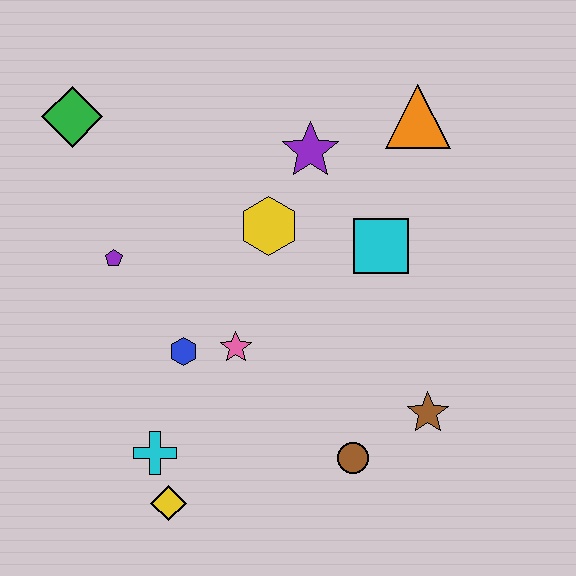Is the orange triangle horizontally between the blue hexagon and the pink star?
No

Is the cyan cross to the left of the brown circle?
Yes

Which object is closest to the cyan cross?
The yellow diamond is closest to the cyan cross.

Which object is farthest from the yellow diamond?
The orange triangle is farthest from the yellow diamond.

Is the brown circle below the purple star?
Yes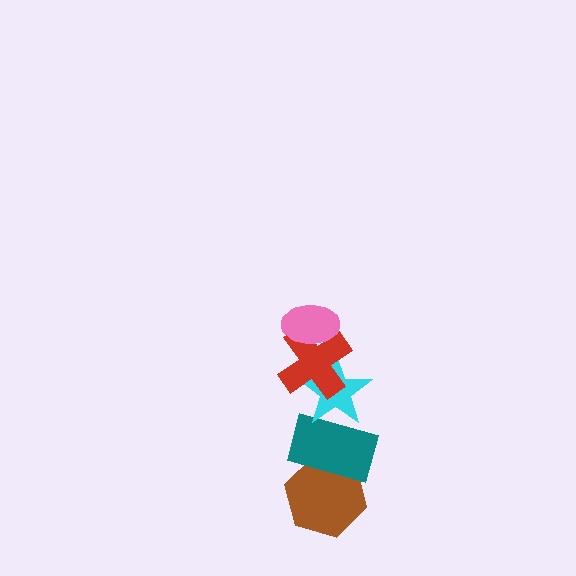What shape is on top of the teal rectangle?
The cyan star is on top of the teal rectangle.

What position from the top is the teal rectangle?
The teal rectangle is 4th from the top.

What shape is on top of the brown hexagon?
The teal rectangle is on top of the brown hexagon.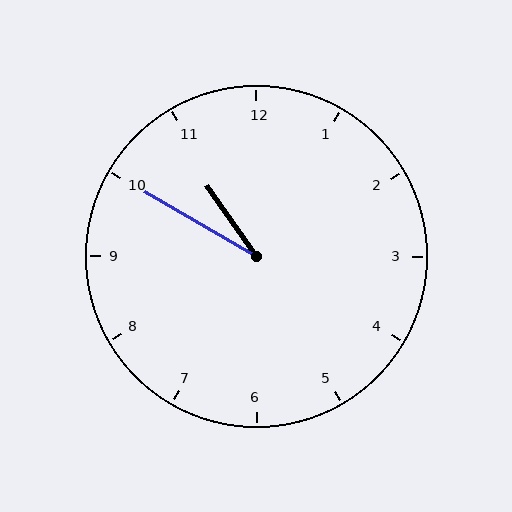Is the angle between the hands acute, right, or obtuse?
It is acute.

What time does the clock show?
10:50.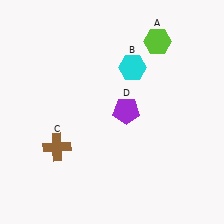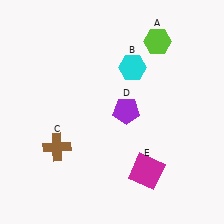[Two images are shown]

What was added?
A magenta square (E) was added in Image 2.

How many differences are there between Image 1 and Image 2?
There is 1 difference between the two images.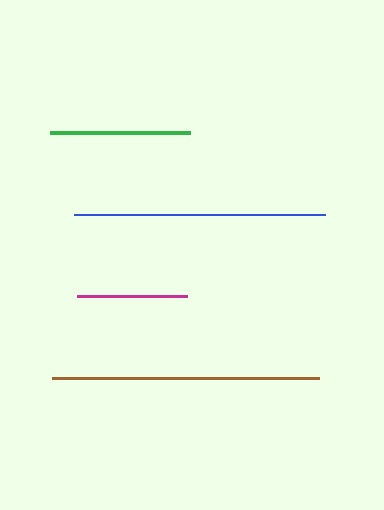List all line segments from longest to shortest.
From longest to shortest: brown, blue, green, magenta.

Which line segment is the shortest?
The magenta line is the shortest at approximately 110 pixels.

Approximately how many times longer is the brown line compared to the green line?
The brown line is approximately 1.9 times the length of the green line.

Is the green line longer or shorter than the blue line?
The blue line is longer than the green line.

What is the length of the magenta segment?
The magenta segment is approximately 110 pixels long.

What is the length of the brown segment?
The brown segment is approximately 266 pixels long.